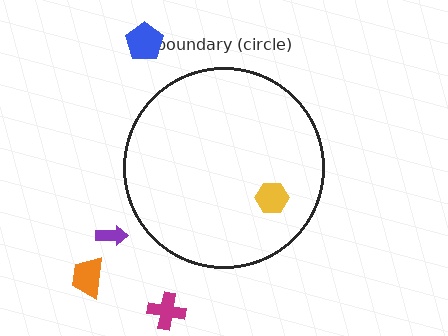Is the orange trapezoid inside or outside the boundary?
Outside.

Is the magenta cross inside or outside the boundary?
Outside.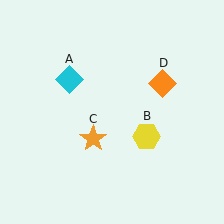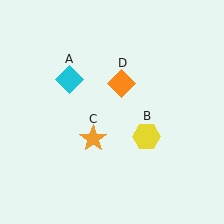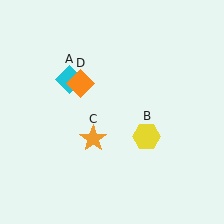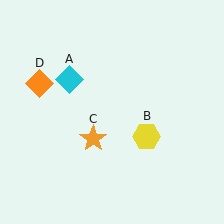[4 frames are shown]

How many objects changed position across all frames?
1 object changed position: orange diamond (object D).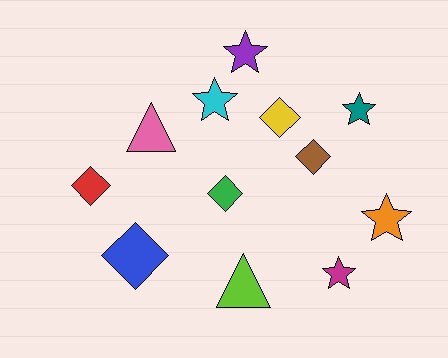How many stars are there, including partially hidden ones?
There are 5 stars.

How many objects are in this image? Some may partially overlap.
There are 12 objects.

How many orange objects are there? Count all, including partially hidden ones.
There is 1 orange object.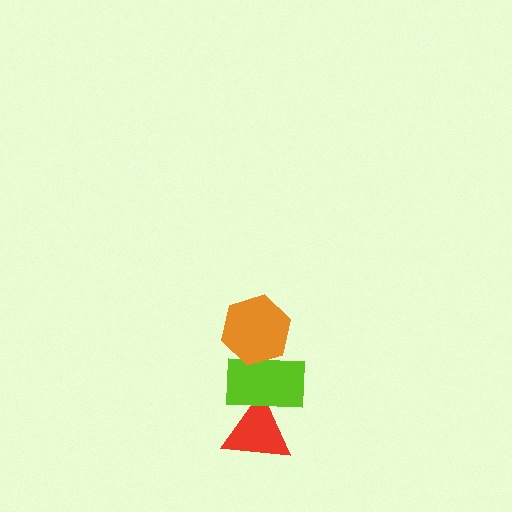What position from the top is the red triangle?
The red triangle is 3rd from the top.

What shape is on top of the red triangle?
The lime rectangle is on top of the red triangle.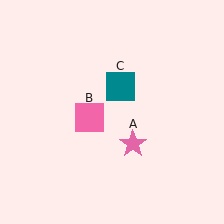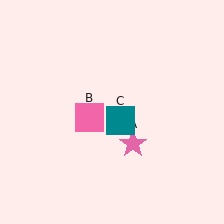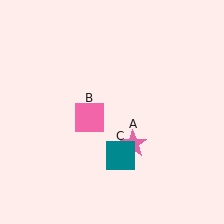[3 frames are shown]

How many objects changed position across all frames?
1 object changed position: teal square (object C).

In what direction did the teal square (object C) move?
The teal square (object C) moved down.